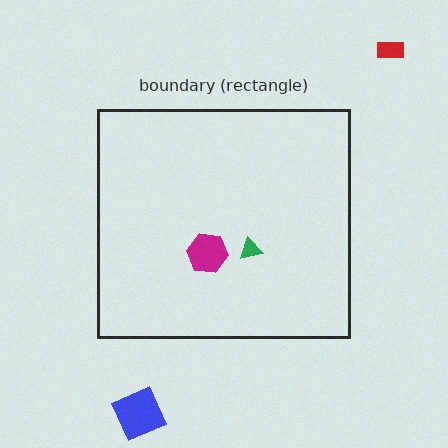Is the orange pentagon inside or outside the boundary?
Outside.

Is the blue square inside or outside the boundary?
Outside.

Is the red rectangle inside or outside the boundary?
Outside.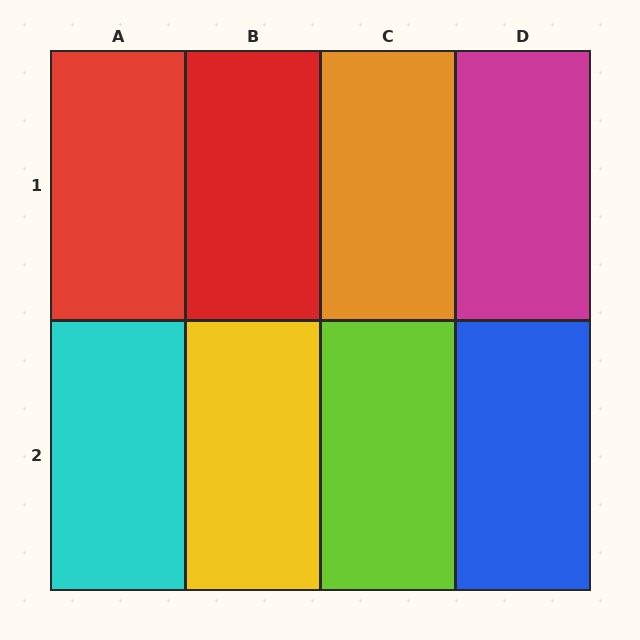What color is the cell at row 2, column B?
Yellow.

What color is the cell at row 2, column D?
Blue.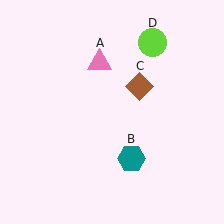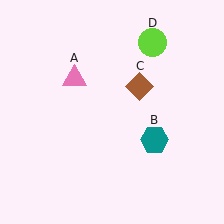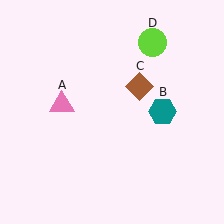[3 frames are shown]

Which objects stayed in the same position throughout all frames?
Brown diamond (object C) and lime circle (object D) remained stationary.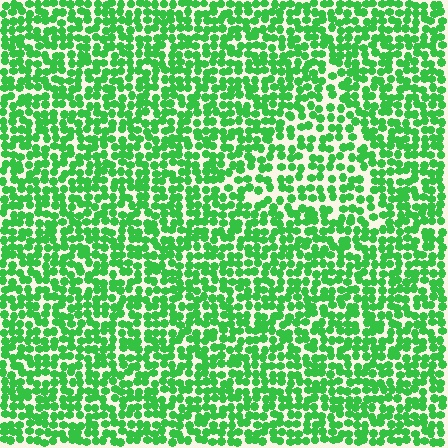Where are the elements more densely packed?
The elements are more densely packed outside the triangle boundary.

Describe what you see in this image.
The image contains small green elements arranged at two different densities. A triangle-shaped region is visible where the elements are less densely packed than the surrounding area.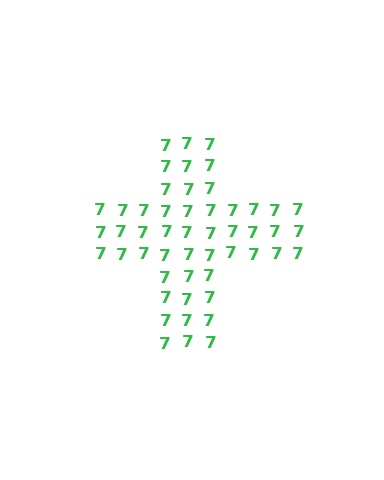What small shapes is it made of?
It is made of small digit 7's.